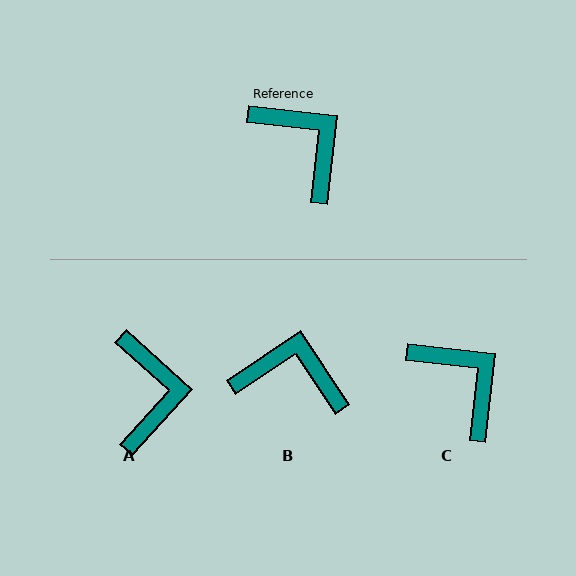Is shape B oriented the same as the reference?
No, it is off by about 40 degrees.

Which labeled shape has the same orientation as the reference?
C.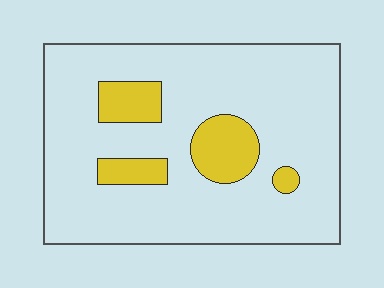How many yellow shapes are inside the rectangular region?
4.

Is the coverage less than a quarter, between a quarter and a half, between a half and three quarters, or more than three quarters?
Less than a quarter.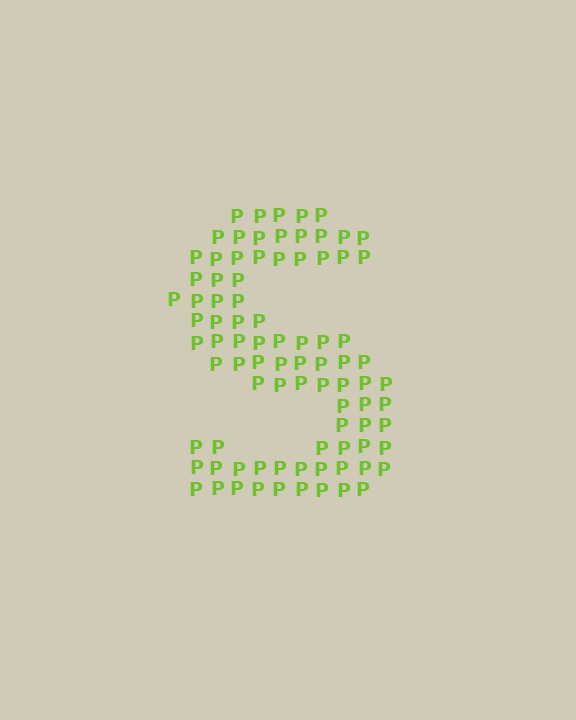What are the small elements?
The small elements are letter P's.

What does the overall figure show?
The overall figure shows the letter S.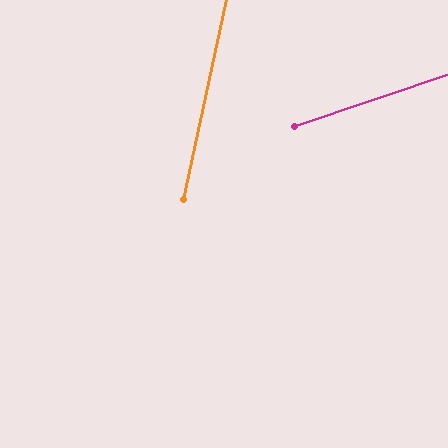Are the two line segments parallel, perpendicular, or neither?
Neither parallel nor perpendicular — they differ by about 59°.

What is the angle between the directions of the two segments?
Approximately 59 degrees.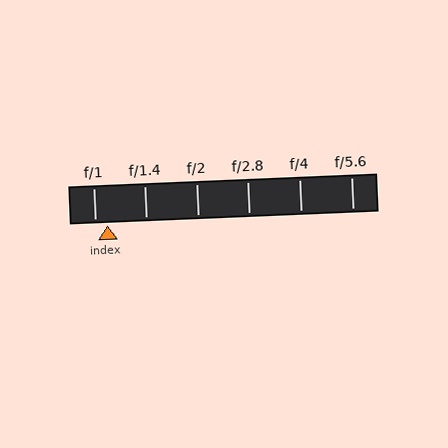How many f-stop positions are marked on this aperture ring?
There are 6 f-stop positions marked.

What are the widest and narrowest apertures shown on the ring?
The widest aperture shown is f/1 and the narrowest is f/5.6.